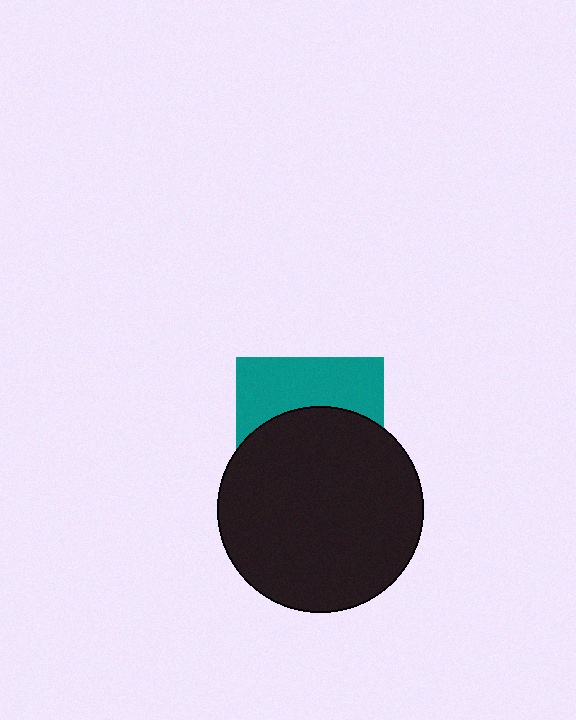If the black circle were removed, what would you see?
You would see the complete teal square.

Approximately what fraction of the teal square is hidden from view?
Roughly 60% of the teal square is hidden behind the black circle.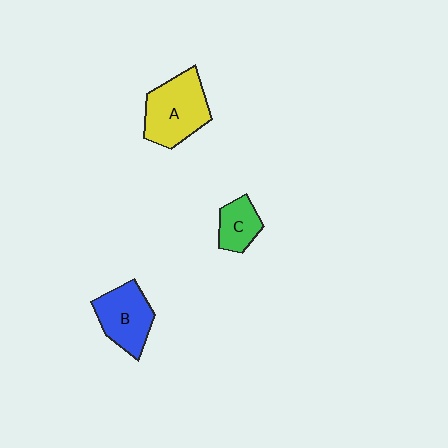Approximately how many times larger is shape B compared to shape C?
Approximately 1.6 times.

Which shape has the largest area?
Shape A (yellow).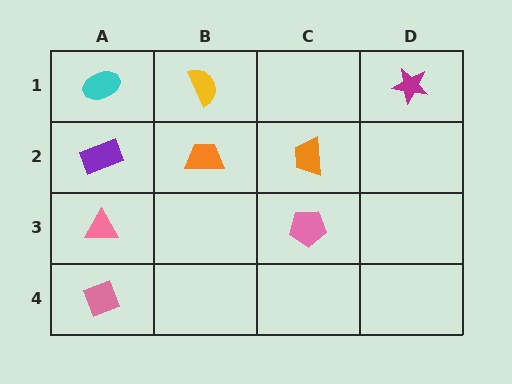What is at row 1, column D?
A magenta star.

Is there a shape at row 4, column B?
No, that cell is empty.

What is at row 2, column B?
An orange trapezoid.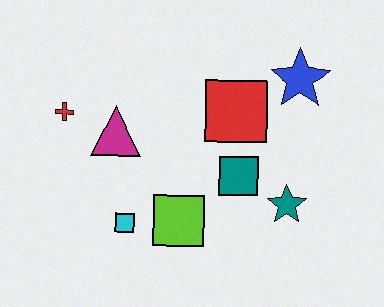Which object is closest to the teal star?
The teal square is closest to the teal star.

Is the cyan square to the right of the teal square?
No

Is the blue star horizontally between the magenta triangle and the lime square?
No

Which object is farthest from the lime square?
The blue star is farthest from the lime square.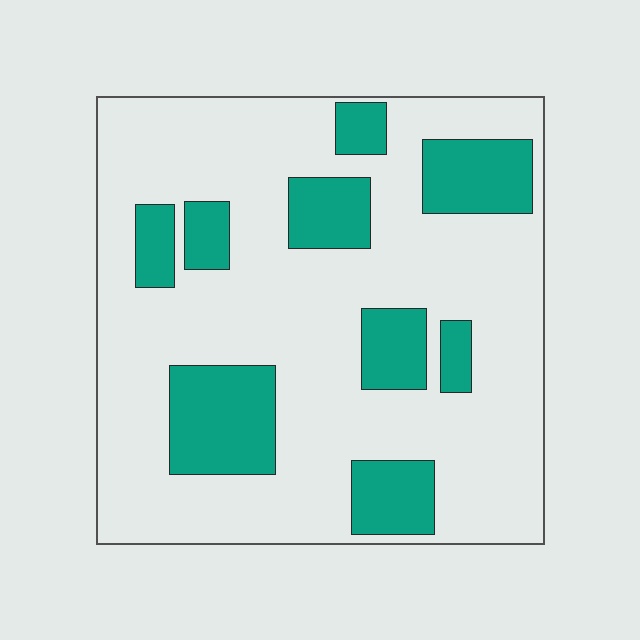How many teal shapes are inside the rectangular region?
9.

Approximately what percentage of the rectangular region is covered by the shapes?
Approximately 25%.